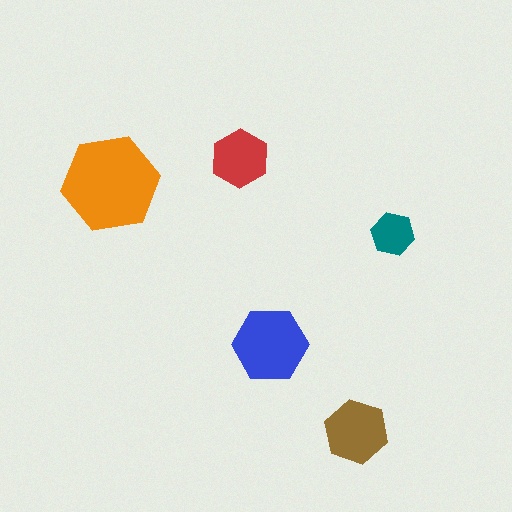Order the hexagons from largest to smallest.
the orange one, the blue one, the brown one, the red one, the teal one.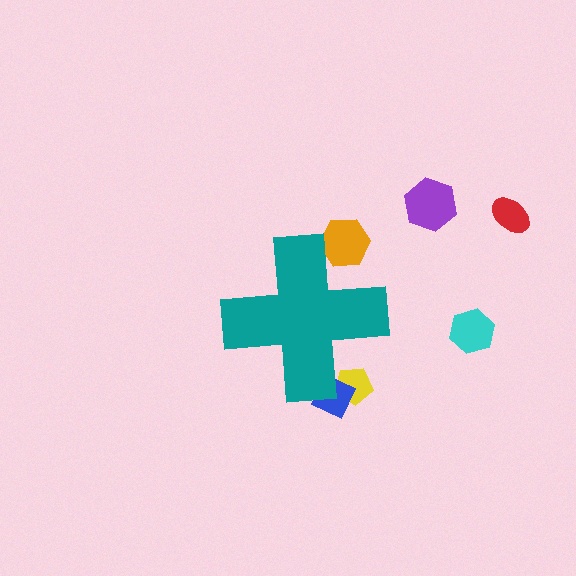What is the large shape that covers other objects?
A teal cross.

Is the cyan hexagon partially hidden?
No, the cyan hexagon is fully visible.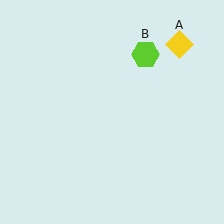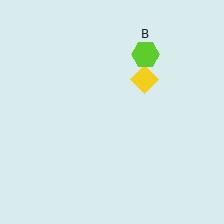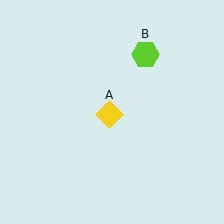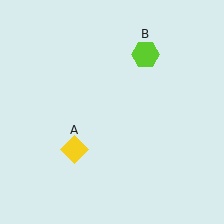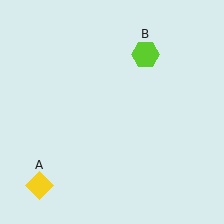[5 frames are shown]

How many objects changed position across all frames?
1 object changed position: yellow diamond (object A).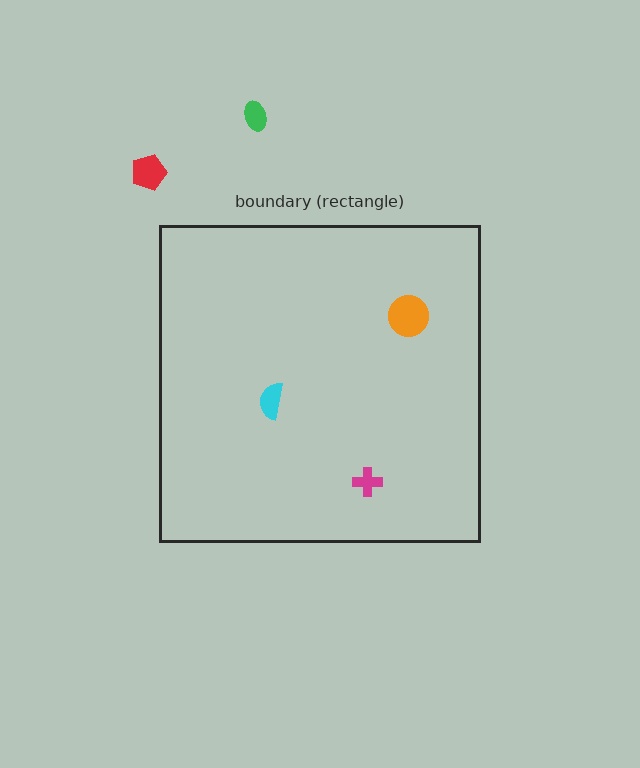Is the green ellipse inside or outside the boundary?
Outside.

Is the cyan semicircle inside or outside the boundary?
Inside.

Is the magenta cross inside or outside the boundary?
Inside.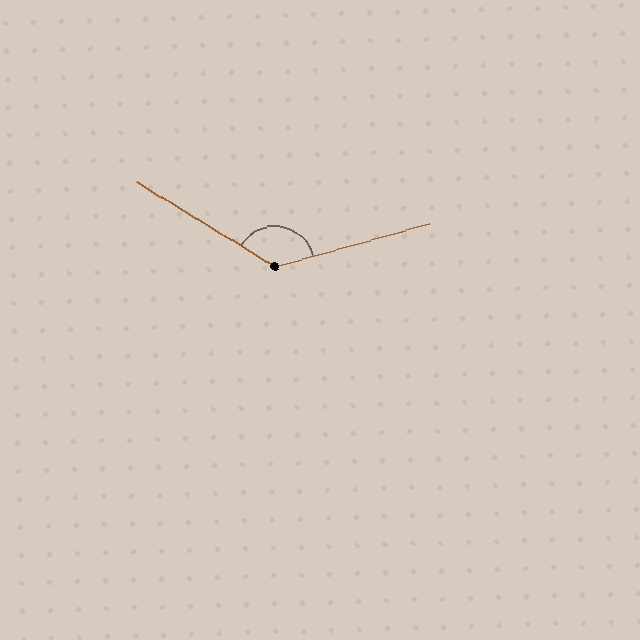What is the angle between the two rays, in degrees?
Approximately 133 degrees.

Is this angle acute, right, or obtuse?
It is obtuse.